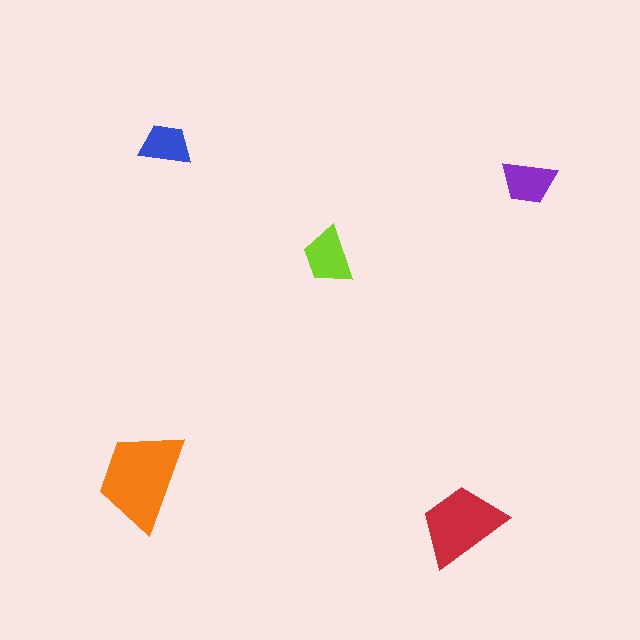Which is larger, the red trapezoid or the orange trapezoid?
The orange one.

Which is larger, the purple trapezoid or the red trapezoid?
The red one.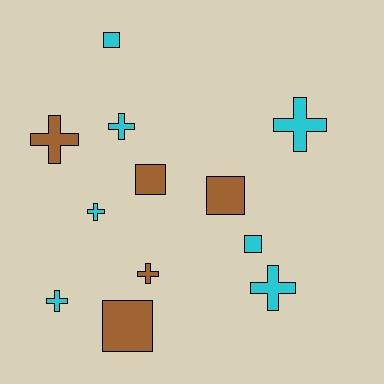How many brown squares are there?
There are 3 brown squares.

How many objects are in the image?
There are 12 objects.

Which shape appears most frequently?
Cross, with 7 objects.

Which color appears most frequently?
Cyan, with 7 objects.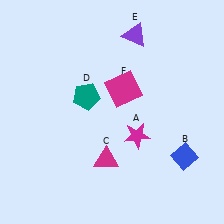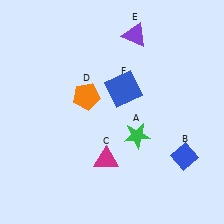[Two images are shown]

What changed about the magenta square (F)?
In Image 1, F is magenta. In Image 2, it changed to blue.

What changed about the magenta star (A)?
In Image 1, A is magenta. In Image 2, it changed to green.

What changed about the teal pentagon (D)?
In Image 1, D is teal. In Image 2, it changed to orange.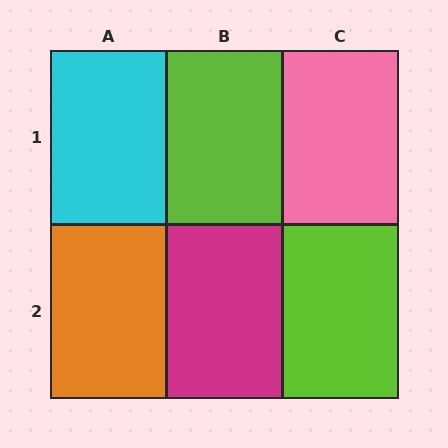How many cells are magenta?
1 cell is magenta.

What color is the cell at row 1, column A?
Cyan.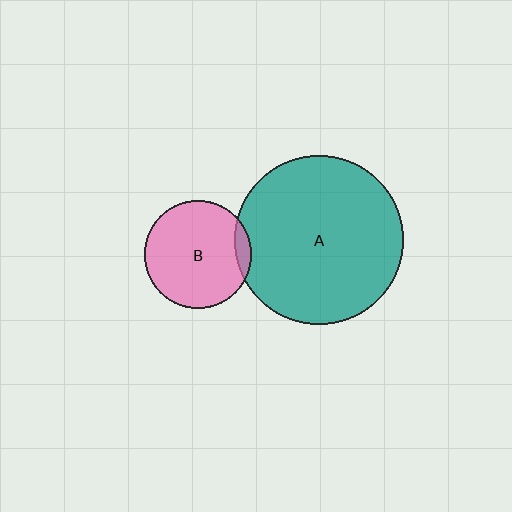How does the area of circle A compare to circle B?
Approximately 2.5 times.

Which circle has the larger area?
Circle A (teal).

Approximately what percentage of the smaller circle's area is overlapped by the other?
Approximately 10%.